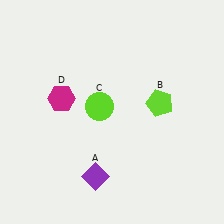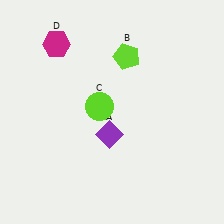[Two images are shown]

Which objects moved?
The objects that moved are: the purple diamond (A), the lime pentagon (B), the magenta hexagon (D).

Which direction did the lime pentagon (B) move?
The lime pentagon (B) moved up.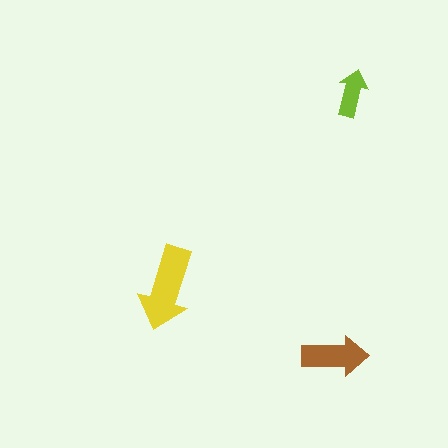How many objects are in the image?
There are 3 objects in the image.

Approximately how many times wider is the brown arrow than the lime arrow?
About 1.5 times wider.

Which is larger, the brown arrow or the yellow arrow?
The yellow one.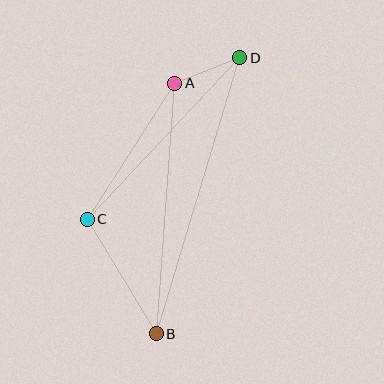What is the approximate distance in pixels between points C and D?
The distance between C and D is approximately 222 pixels.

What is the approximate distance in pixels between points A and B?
The distance between A and B is approximately 251 pixels.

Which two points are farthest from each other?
Points B and D are farthest from each other.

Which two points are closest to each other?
Points A and D are closest to each other.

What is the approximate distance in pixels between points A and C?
The distance between A and C is approximately 162 pixels.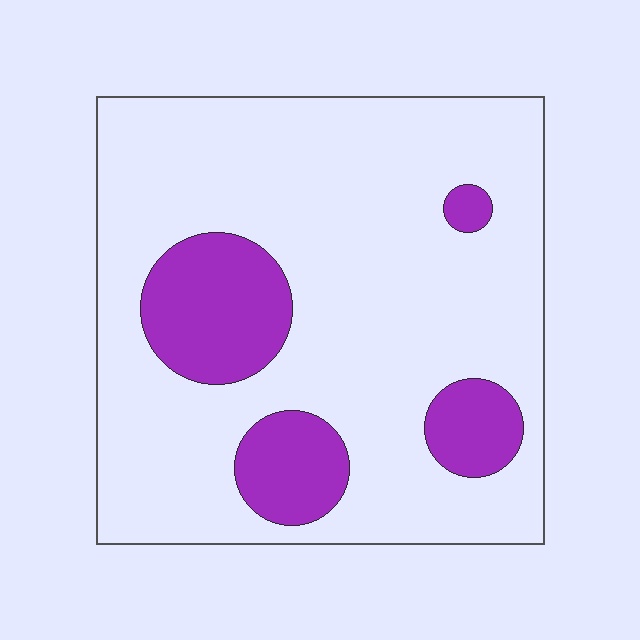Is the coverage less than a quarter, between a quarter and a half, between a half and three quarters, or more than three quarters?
Less than a quarter.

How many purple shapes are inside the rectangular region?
4.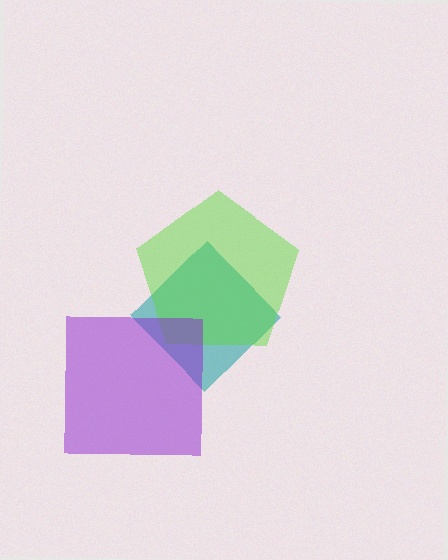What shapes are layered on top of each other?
The layered shapes are: a teal diamond, a lime pentagon, a purple square.